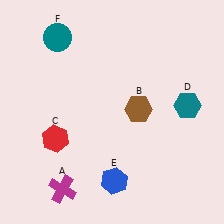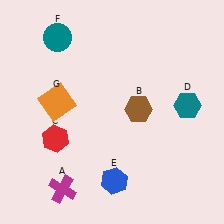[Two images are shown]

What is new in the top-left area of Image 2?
An orange square (G) was added in the top-left area of Image 2.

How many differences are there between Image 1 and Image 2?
There is 1 difference between the two images.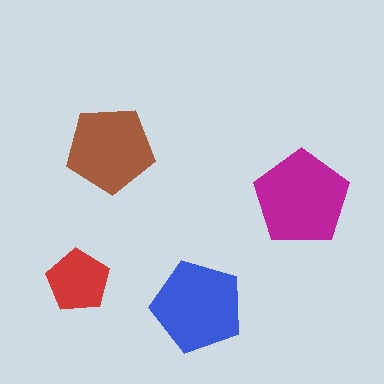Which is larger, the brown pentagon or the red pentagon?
The brown one.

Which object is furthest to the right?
The magenta pentagon is rightmost.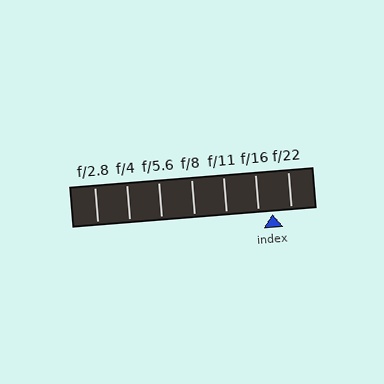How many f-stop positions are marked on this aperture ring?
There are 7 f-stop positions marked.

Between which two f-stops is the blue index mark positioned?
The index mark is between f/16 and f/22.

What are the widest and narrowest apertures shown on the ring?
The widest aperture shown is f/2.8 and the narrowest is f/22.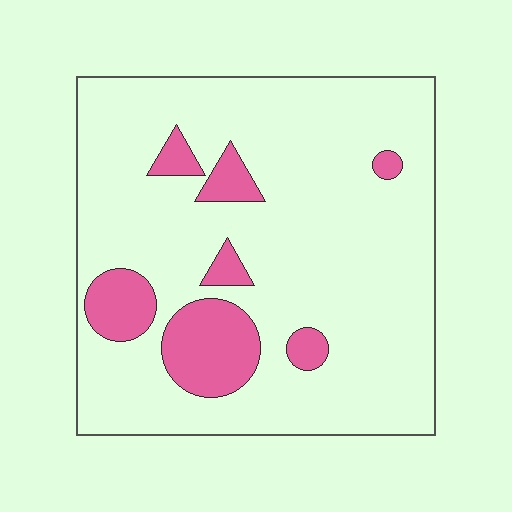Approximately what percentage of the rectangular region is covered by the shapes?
Approximately 15%.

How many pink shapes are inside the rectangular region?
7.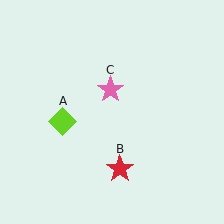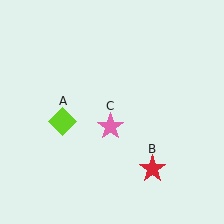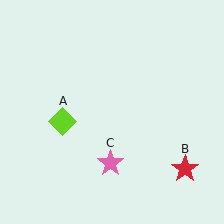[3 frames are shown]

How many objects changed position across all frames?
2 objects changed position: red star (object B), pink star (object C).